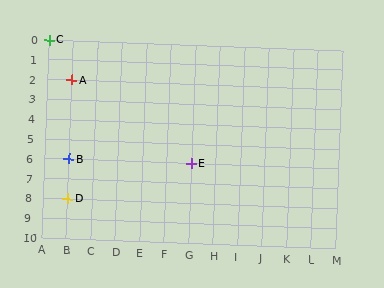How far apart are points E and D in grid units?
Points E and D are 5 columns and 2 rows apart (about 5.4 grid units diagonally).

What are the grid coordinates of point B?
Point B is at grid coordinates (B, 6).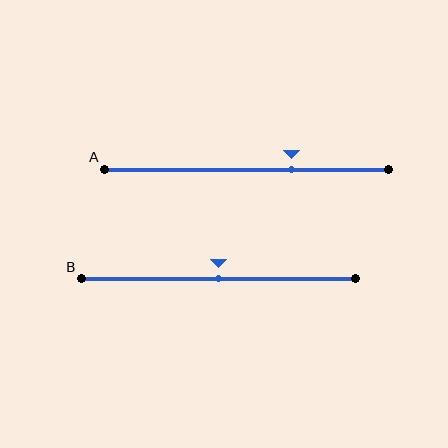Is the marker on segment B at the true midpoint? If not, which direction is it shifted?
Yes, the marker on segment B is at the true midpoint.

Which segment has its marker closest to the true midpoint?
Segment B has its marker closest to the true midpoint.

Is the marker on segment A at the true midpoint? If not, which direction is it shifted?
No, the marker on segment A is shifted to the right by about 16% of the segment length.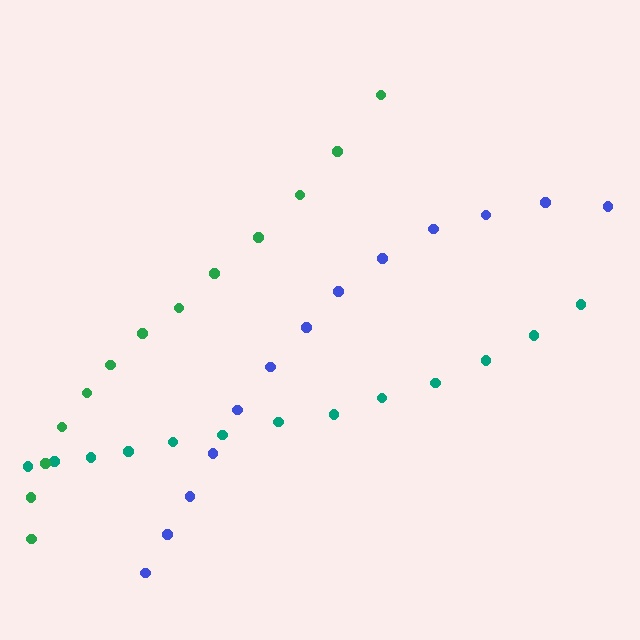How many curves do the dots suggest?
There are 3 distinct paths.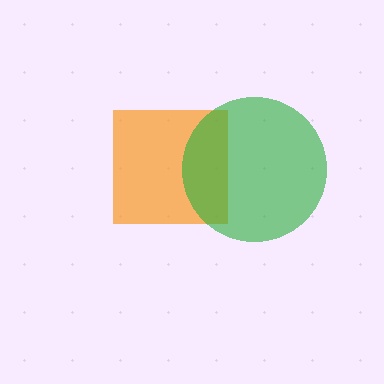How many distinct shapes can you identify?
There are 2 distinct shapes: an orange square, a green circle.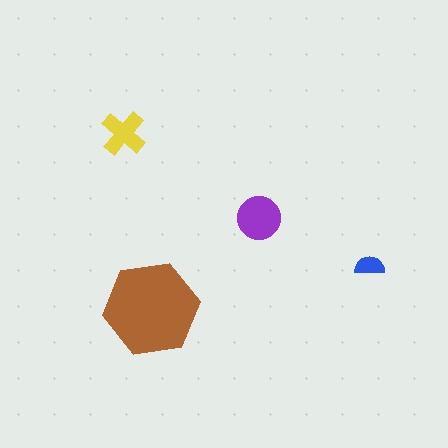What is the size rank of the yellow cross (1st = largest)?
3rd.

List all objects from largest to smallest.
The brown hexagon, the purple circle, the yellow cross, the blue semicircle.